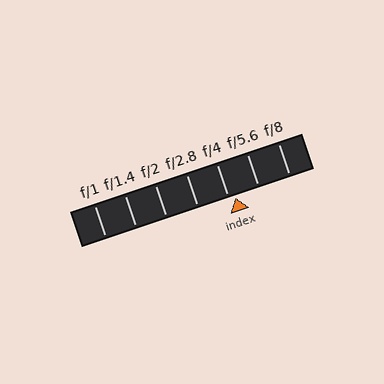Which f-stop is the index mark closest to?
The index mark is closest to f/4.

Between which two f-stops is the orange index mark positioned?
The index mark is between f/4 and f/5.6.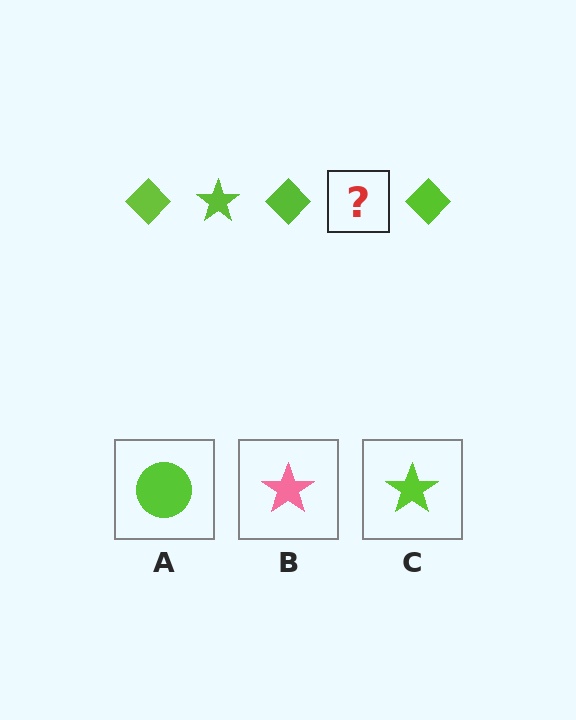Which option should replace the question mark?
Option C.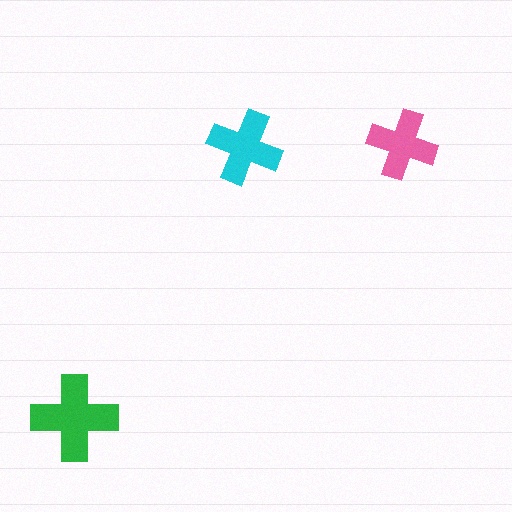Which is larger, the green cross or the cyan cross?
The green one.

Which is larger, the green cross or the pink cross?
The green one.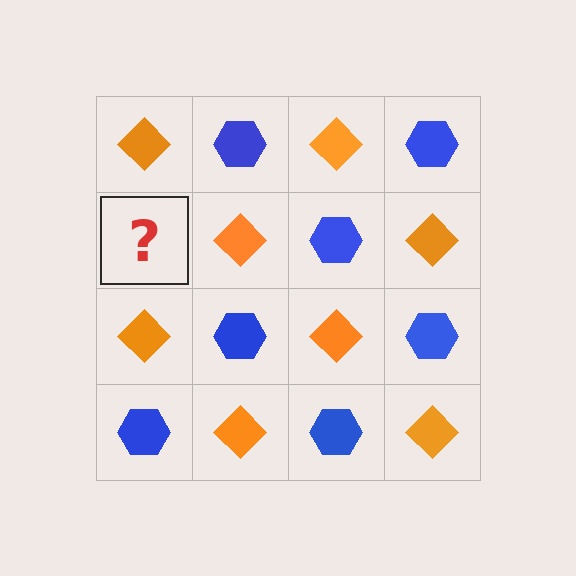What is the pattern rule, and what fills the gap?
The rule is that it alternates orange diamond and blue hexagon in a checkerboard pattern. The gap should be filled with a blue hexagon.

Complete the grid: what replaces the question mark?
The question mark should be replaced with a blue hexagon.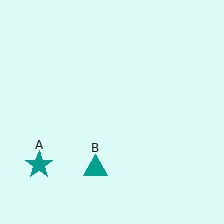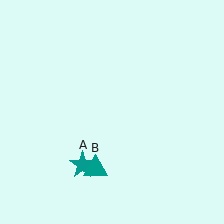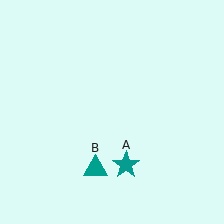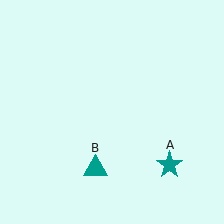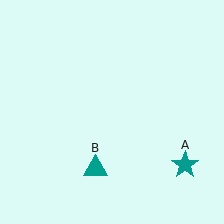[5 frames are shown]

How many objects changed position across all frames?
1 object changed position: teal star (object A).